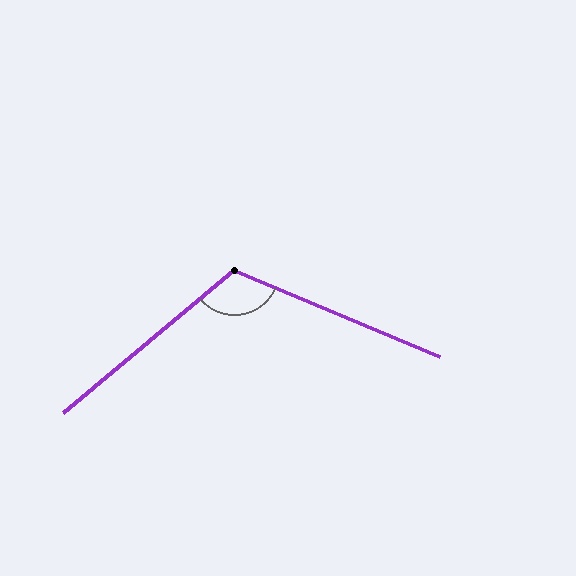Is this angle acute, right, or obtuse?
It is obtuse.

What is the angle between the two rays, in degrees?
Approximately 117 degrees.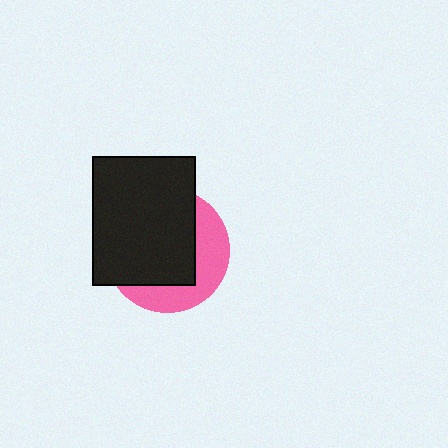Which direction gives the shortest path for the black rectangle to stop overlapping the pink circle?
Moving toward the upper-left gives the shortest separation.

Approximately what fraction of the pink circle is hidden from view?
Roughly 64% of the pink circle is hidden behind the black rectangle.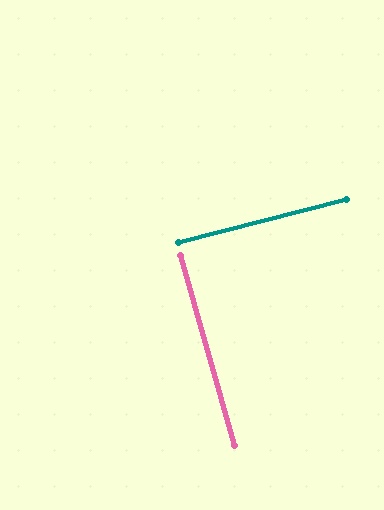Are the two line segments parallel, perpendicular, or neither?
Perpendicular — they meet at approximately 88°.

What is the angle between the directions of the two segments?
Approximately 88 degrees.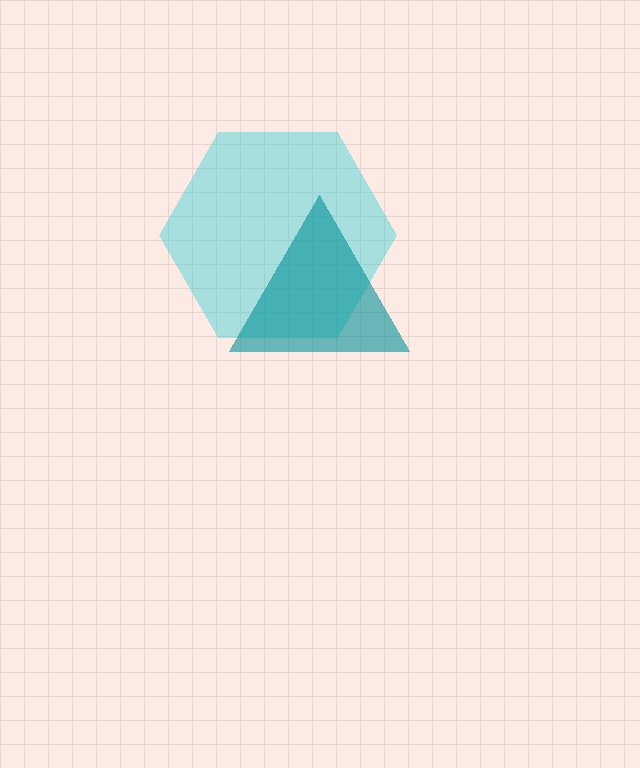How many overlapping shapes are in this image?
There are 2 overlapping shapes in the image.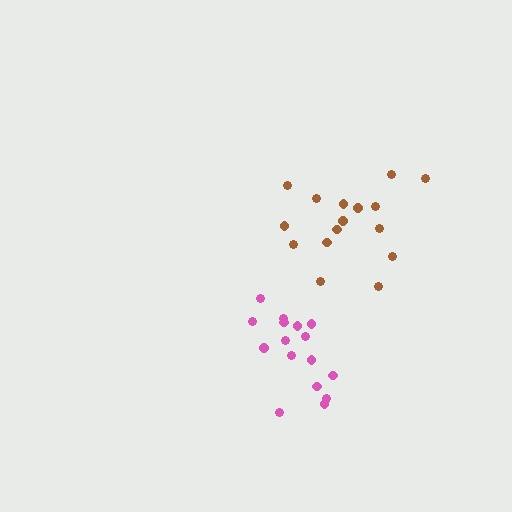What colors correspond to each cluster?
The clusters are colored: pink, brown.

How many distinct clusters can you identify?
There are 2 distinct clusters.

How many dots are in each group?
Group 1: 16 dots, Group 2: 16 dots (32 total).